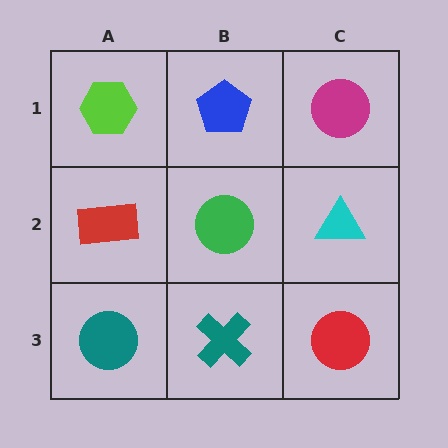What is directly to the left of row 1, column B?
A lime hexagon.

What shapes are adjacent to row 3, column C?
A cyan triangle (row 2, column C), a teal cross (row 3, column B).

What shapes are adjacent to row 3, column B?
A green circle (row 2, column B), a teal circle (row 3, column A), a red circle (row 3, column C).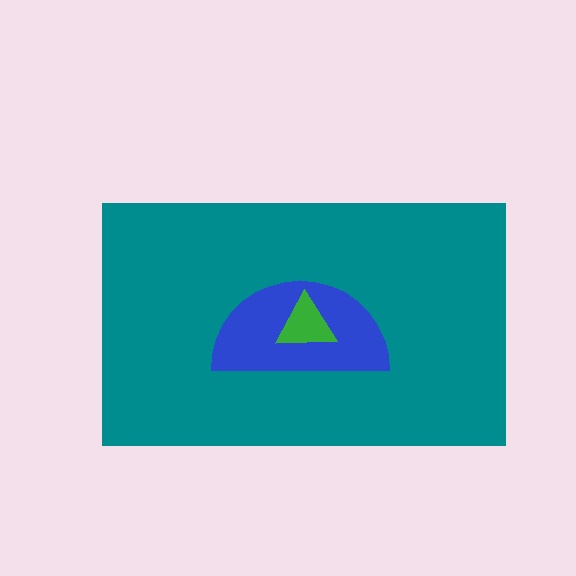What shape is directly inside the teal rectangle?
The blue semicircle.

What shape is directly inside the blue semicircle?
The green triangle.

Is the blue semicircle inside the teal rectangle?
Yes.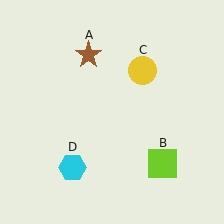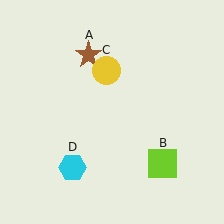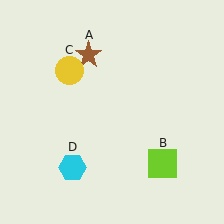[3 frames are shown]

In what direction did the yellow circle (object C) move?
The yellow circle (object C) moved left.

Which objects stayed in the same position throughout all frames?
Brown star (object A) and lime square (object B) and cyan hexagon (object D) remained stationary.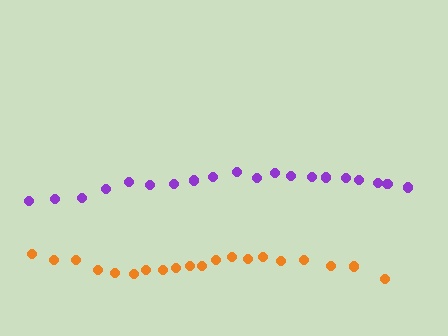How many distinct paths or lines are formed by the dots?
There are 2 distinct paths.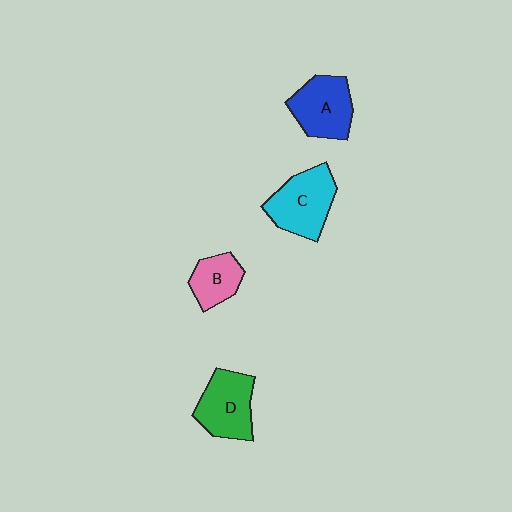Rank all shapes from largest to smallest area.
From largest to smallest: C (cyan), D (green), A (blue), B (pink).